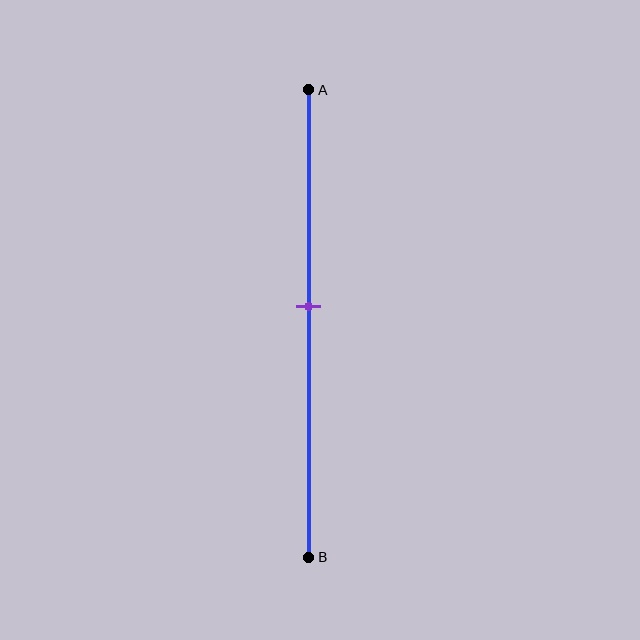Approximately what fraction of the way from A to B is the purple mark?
The purple mark is approximately 45% of the way from A to B.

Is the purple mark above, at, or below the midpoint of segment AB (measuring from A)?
The purple mark is above the midpoint of segment AB.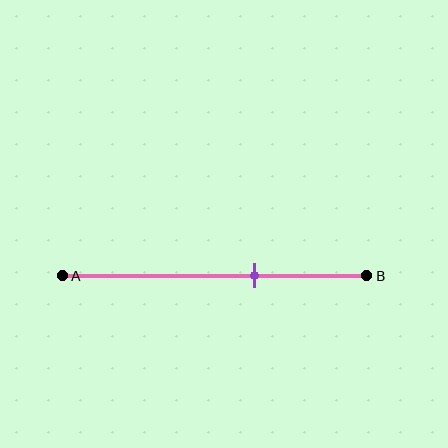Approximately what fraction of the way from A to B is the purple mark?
The purple mark is approximately 65% of the way from A to B.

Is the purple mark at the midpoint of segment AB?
No, the mark is at about 65% from A, not at the 50% midpoint.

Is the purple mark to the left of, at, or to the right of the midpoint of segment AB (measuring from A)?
The purple mark is to the right of the midpoint of segment AB.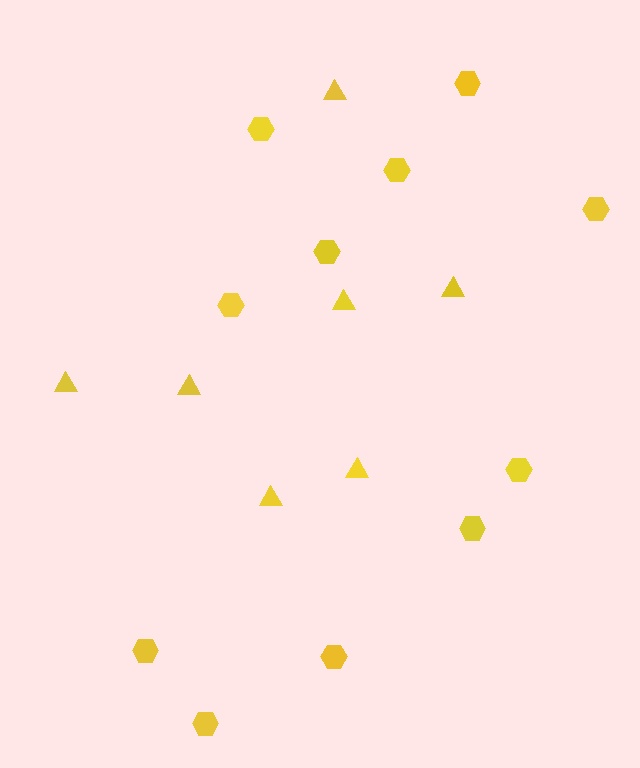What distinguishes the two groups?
There are 2 groups: one group of hexagons (11) and one group of triangles (7).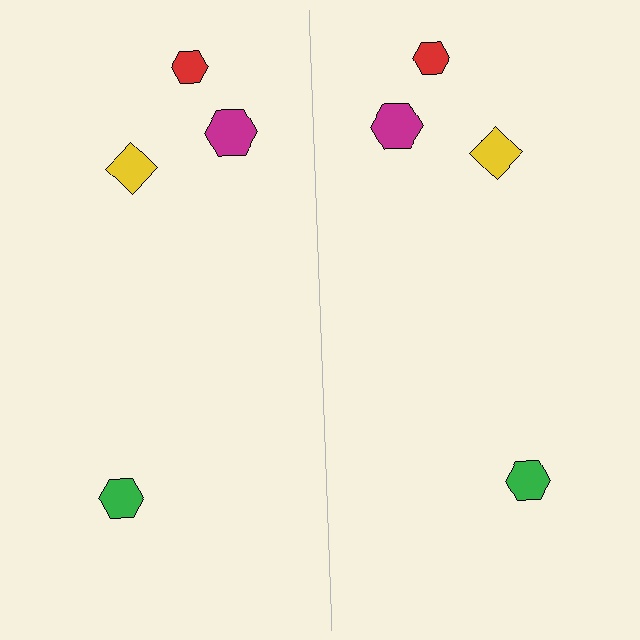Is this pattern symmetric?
Yes, this pattern has bilateral (reflection) symmetry.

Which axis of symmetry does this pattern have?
The pattern has a vertical axis of symmetry running through the center of the image.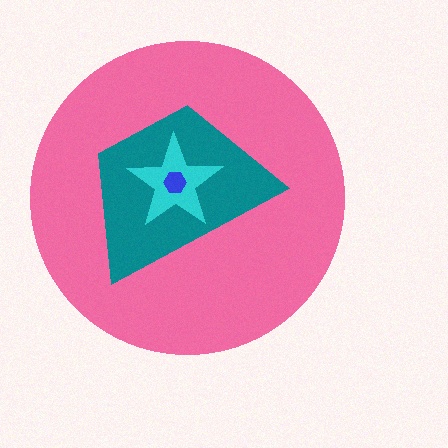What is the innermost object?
The blue hexagon.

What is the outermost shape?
The pink circle.